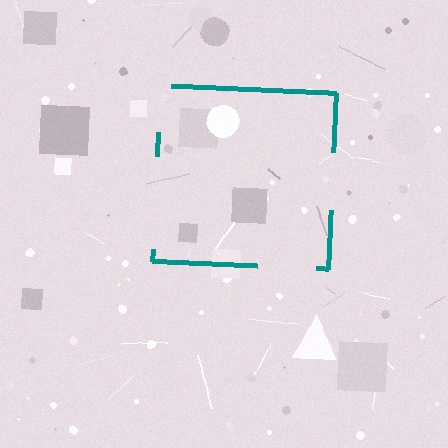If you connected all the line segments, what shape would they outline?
They would outline a square.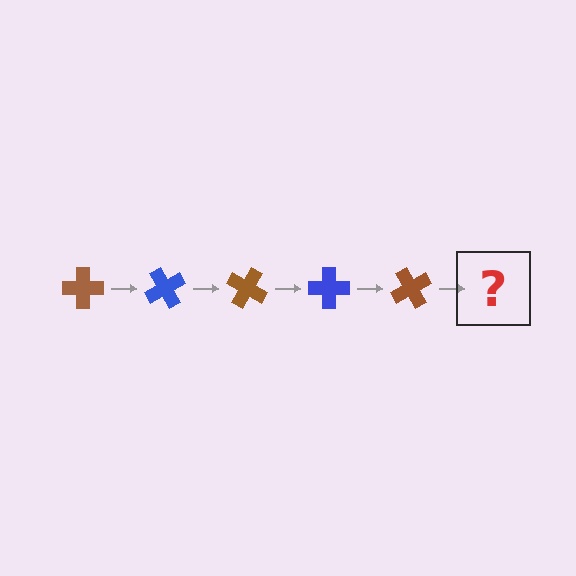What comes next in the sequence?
The next element should be a blue cross, rotated 300 degrees from the start.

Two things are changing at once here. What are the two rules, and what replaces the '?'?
The two rules are that it rotates 60 degrees each step and the color cycles through brown and blue. The '?' should be a blue cross, rotated 300 degrees from the start.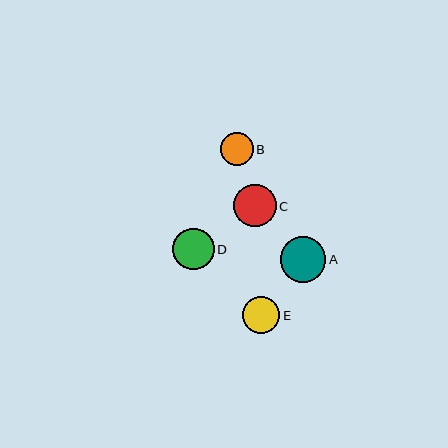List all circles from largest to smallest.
From largest to smallest: A, C, D, E, B.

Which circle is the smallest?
Circle B is the smallest with a size of approximately 33 pixels.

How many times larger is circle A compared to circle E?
Circle A is approximately 1.2 times the size of circle E.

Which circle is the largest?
Circle A is the largest with a size of approximately 45 pixels.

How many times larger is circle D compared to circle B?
Circle D is approximately 1.2 times the size of circle B.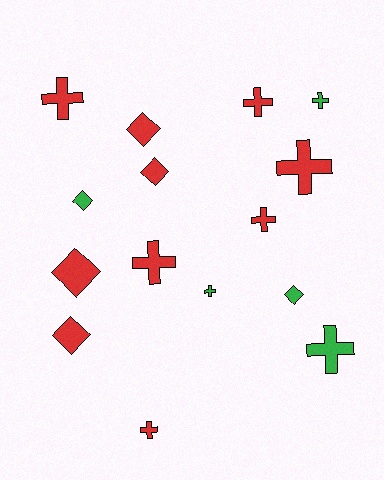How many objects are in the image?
There are 15 objects.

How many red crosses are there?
There are 6 red crosses.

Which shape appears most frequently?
Cross, with 9 objects.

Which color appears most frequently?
Red, with 10 objects.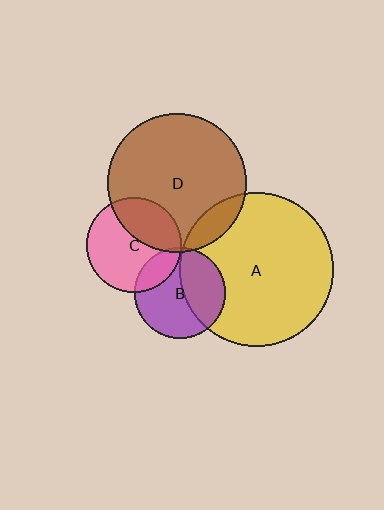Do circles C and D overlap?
Yes.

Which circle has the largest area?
Circle A (yellow).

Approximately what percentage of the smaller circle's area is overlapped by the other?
Approximately 35%.